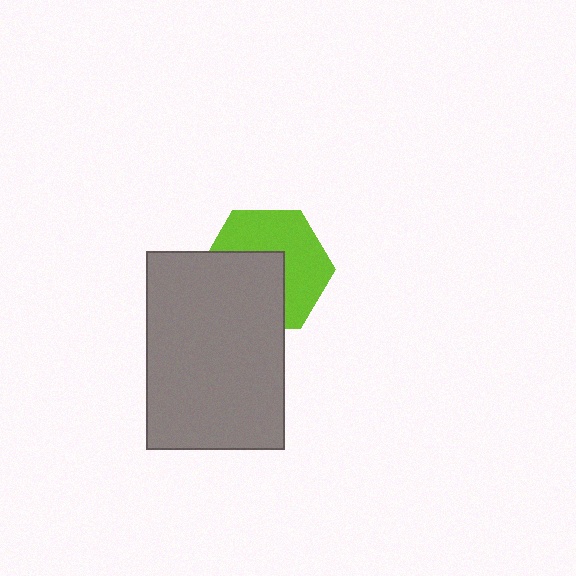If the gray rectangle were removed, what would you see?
You would see the complete lime hexagon.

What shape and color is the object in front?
The object in front is a gray rectangle.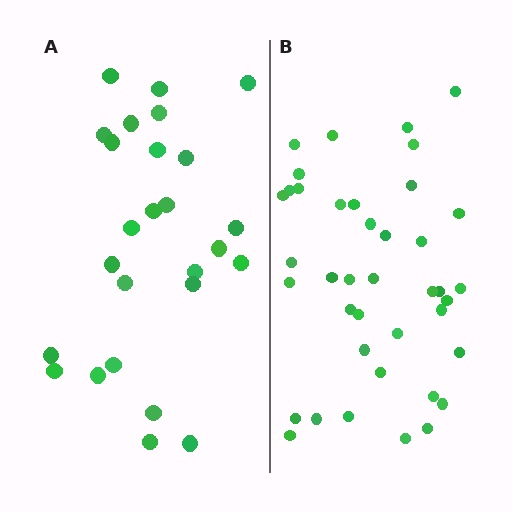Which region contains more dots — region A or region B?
Region B (the right region) has more dots.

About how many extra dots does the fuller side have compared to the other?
Region B has approximately 15 more dots than region A.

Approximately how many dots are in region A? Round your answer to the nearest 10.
About 30 dots. (The exact count is 26, which rounds to 30.)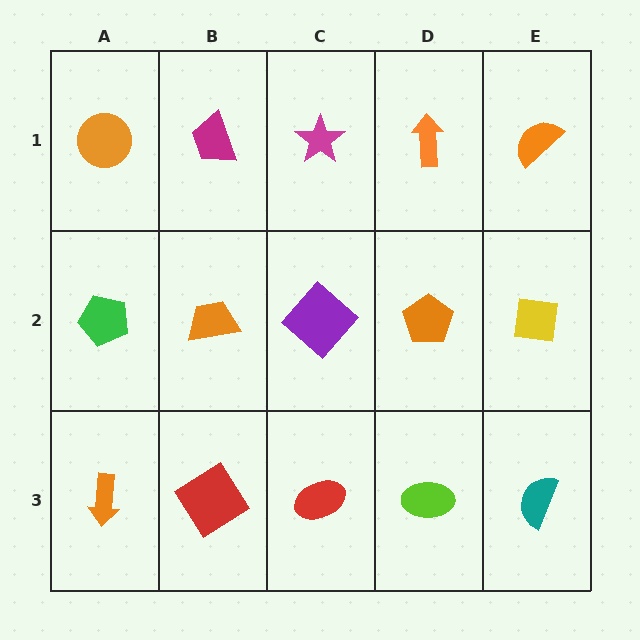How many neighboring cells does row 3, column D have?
3.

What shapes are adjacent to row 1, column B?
An orange trapezoid (row 2, column B), an orange circle (row 1, column A), a magenta star (row 1, column C).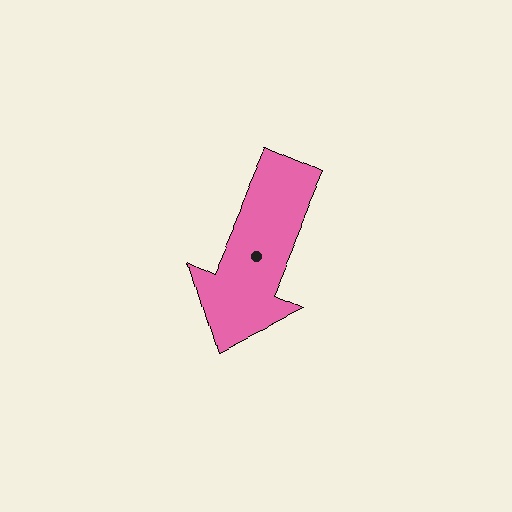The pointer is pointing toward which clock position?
Roughly 7 o'clock.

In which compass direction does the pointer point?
Southwest.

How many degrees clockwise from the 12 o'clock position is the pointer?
Approximately 204 degrees.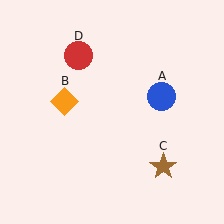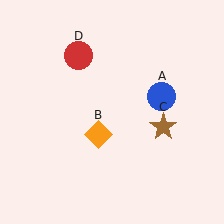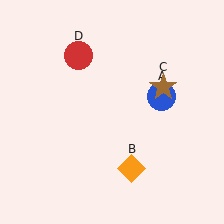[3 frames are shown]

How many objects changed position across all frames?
2 objects changed position: orange diamond (object B), brown star (object C).